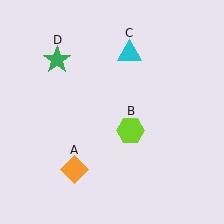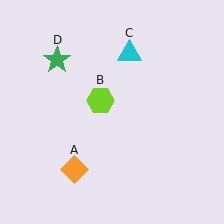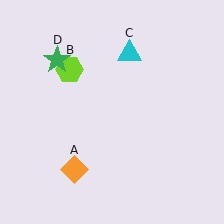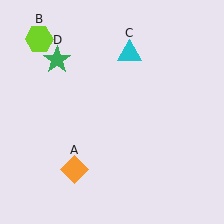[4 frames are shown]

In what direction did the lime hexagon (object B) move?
The lime hexagon (object B) moved up and to the left.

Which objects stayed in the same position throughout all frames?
Orange diamond (object A) and cyan triangle (object C) and green star (object D) remained stationary.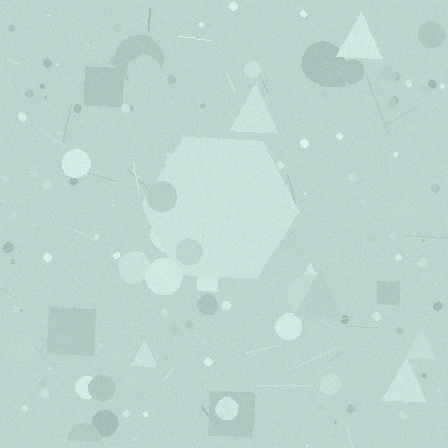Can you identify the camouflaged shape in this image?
The camouflaged shape is a hexagon.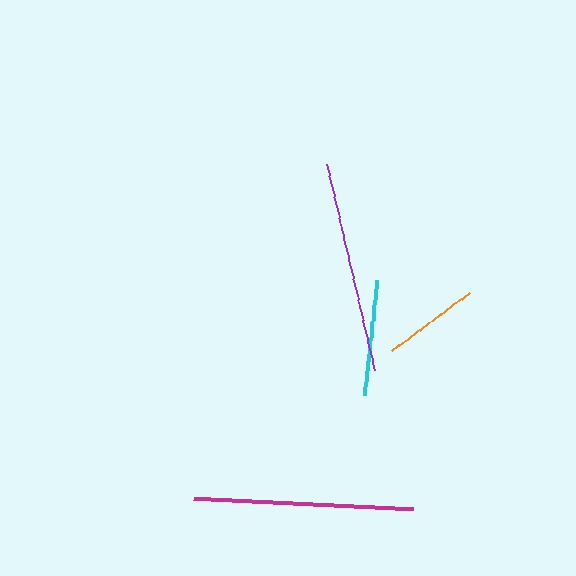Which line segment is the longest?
The magenta line is the longest at approximately 220 pixels.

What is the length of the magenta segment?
The magenta segment is approximately 220 pixels long.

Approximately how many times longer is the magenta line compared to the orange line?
The magenta line is approximately 2.2 times the length of the orange line.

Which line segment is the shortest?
The orange line is the shortest at approximately 98 pixels.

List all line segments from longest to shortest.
From longest to shortest: magenta, purple, cyan, orange.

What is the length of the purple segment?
The purple segment is approximately 212 pixels long.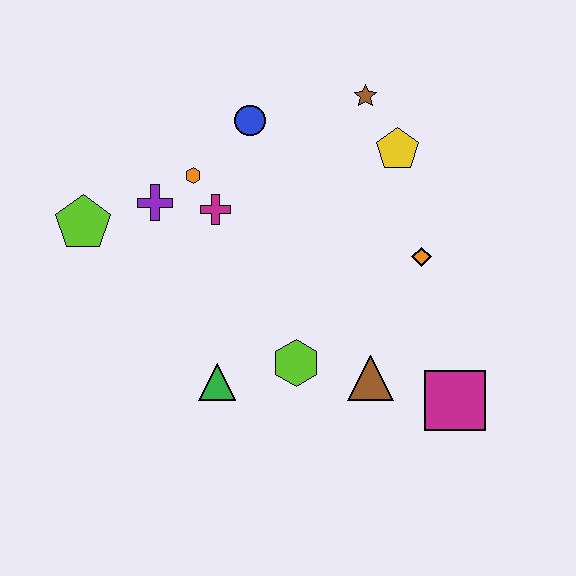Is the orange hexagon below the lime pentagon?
No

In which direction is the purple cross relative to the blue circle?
The purple cross is to the left of the blue circle.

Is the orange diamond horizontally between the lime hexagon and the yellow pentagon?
No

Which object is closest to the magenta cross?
The orange hexagon is closest to the magenta cross.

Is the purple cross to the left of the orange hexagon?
Yes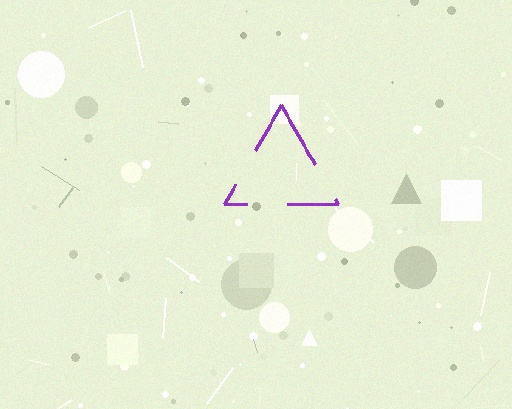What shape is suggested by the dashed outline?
The dashed outline suggests a triangle.